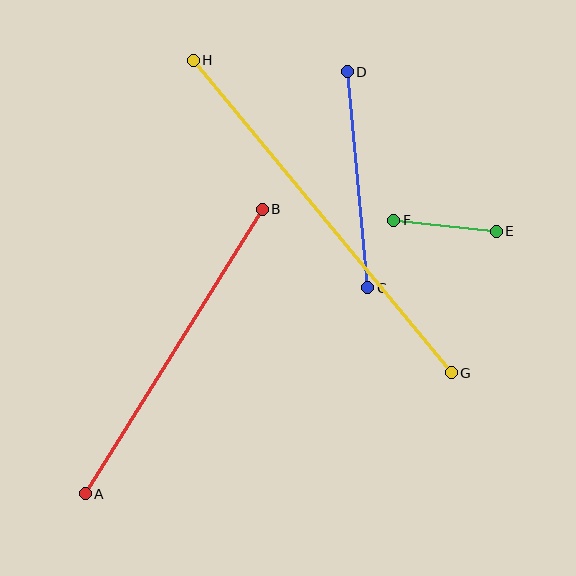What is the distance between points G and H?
The distance is approximately 405 pixels.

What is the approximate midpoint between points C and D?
The midpoint is at approximately (357, 180) pixels.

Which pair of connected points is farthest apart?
Points G and H are farthest apart.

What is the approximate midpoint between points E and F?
The midpoint is at approximately (445, 226) pixels.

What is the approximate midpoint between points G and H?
The midpoint is at approximately (322, 216) pixels.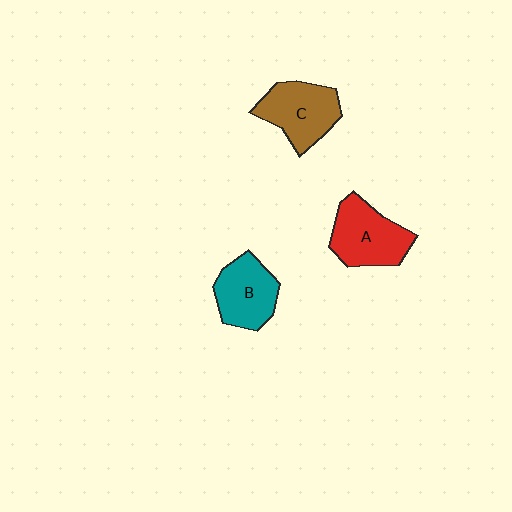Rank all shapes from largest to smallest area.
From largest to smallest: A (red), C (brown), B (teal).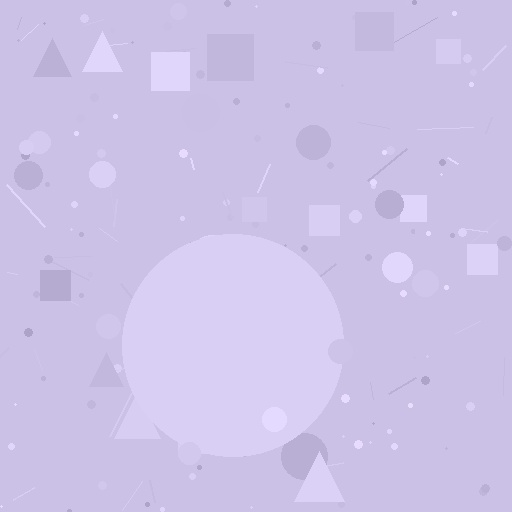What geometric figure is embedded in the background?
A circle is embedded in the background.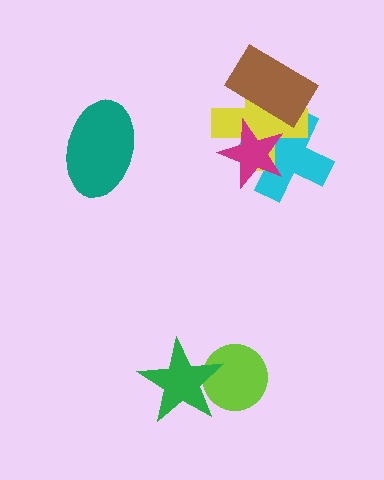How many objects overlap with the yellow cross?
3 objects overlap with the yellow cross.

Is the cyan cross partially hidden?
Yes, it is partially covered by another shape.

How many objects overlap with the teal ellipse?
0 objects overlap with the teal ellipse.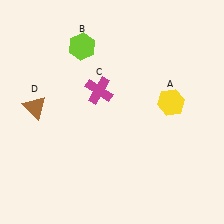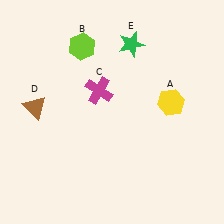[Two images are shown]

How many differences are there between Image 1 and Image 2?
There is 1 difference between the two images.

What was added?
A green star (E) was added in Image 2.